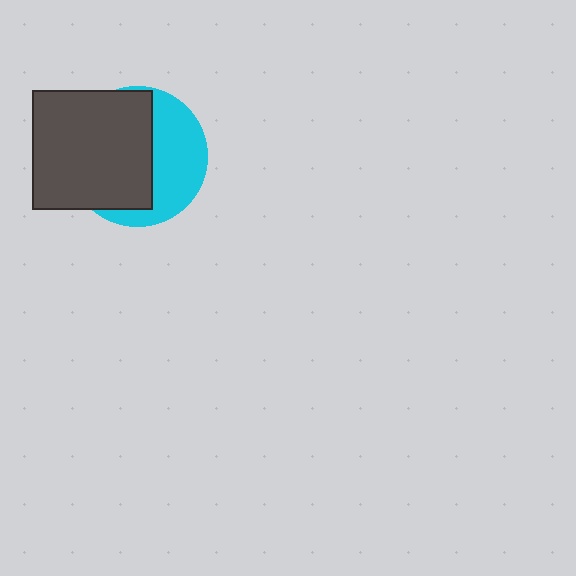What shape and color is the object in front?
The object in front is a dark gray square.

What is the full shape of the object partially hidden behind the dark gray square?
The partially hidden object is a cyan circle.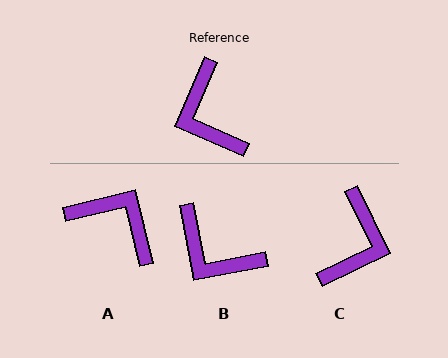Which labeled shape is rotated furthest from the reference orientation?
A, about 142 degrees away.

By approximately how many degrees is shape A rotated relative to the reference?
Approximately 142 degrees clockwise.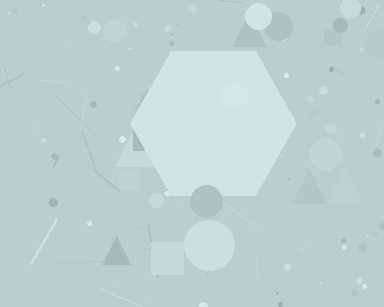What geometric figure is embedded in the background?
A hexagon is embedded in the background.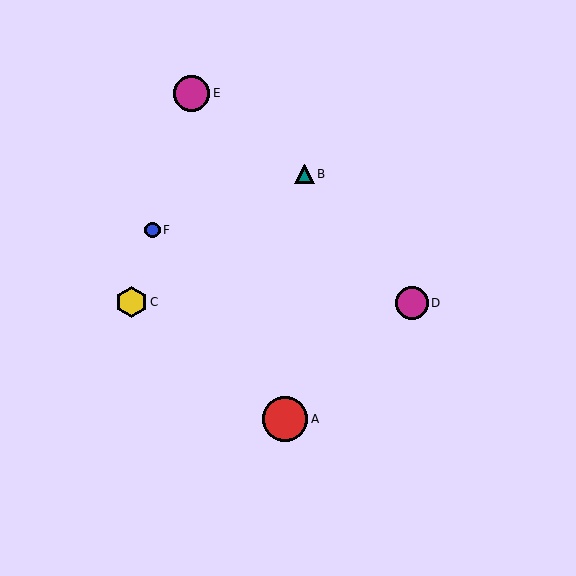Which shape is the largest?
The red circle (labeled A) is the largest.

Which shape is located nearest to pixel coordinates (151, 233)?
The blue circle (labeled F) at (152, 230) is nearest to that location.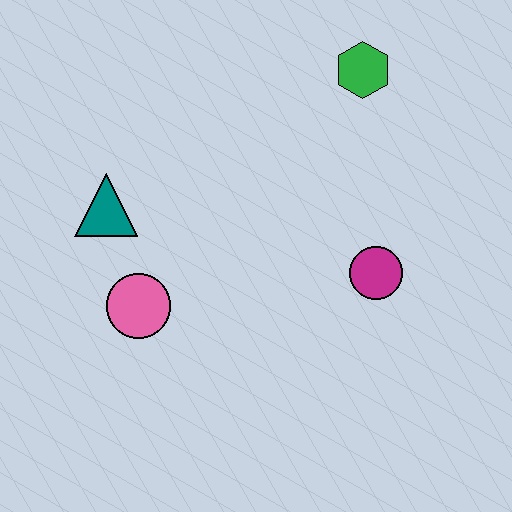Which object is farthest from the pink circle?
The green hexagon is farthest from the pink circle.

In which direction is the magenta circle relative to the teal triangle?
The magenta circle is to the right of the teal triangle.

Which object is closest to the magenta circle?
The green hexagon is closest to the magenta circle.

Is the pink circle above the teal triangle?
No